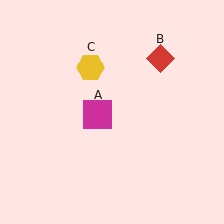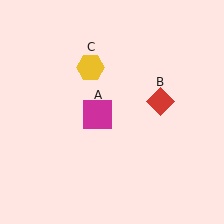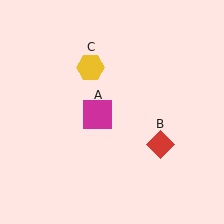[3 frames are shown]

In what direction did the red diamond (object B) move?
The red diamond (object B) moved down.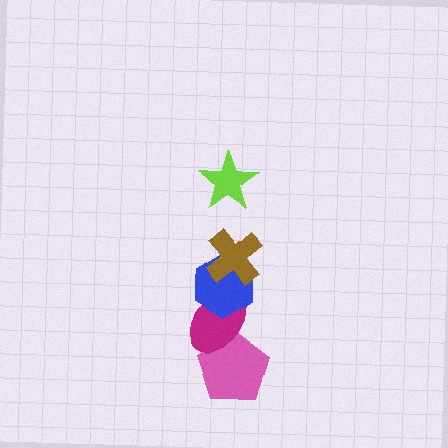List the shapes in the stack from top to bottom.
From top to bottom: the lime star, the brown cross, the blue hexagon, the magenta ellipse, the pink pentagon.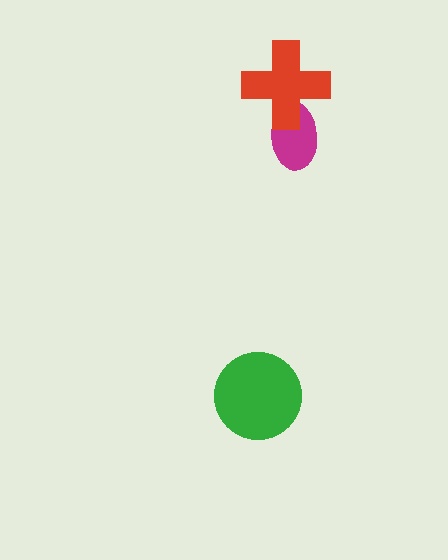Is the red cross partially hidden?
No, no other shape covers it.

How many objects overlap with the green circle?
0 objects overlap with the green circle.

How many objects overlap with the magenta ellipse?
1 object overlaps with the magenta ellipse.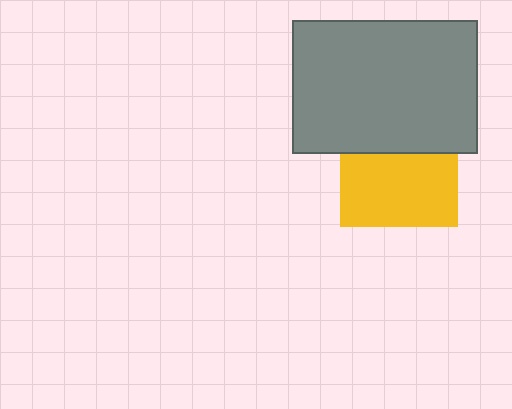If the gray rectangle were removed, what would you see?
You would see the complete yellow square.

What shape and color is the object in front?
The object in front is a gray rectangle.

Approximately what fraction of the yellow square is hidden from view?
Roughly 37% of the yellow square is hidden behind the gray rectangle.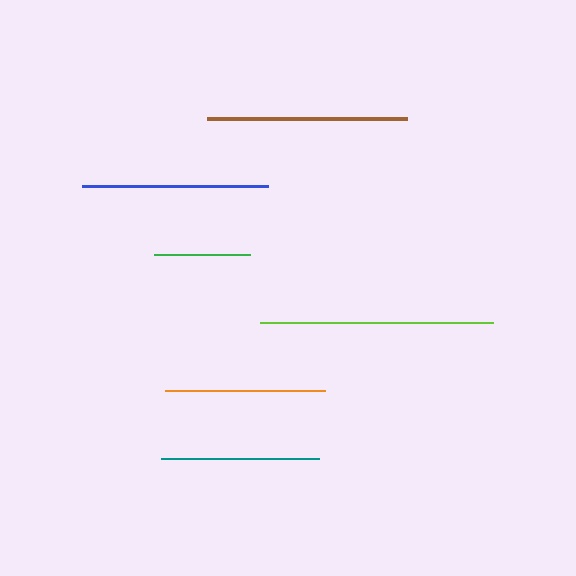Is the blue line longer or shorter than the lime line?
The lime line is longer than the blue line.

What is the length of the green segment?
The green segment is approximately 96 pixels long.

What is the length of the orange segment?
The orange segment is approximately 160 pixels long.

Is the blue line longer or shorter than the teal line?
The blue line is longer than the teal line.